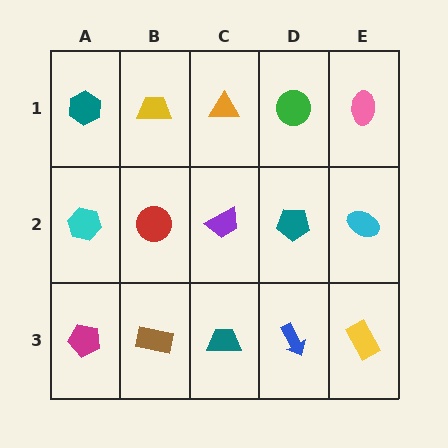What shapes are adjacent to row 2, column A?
A teal hexagon (row 1, column A), a magenta pentagon (row 3, column A), a red circle (row 2, column B).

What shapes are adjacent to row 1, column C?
A purple trapezoid (row 2, column C), a yellow trapezoid (row 1, column B), a green circle (row 1, column D).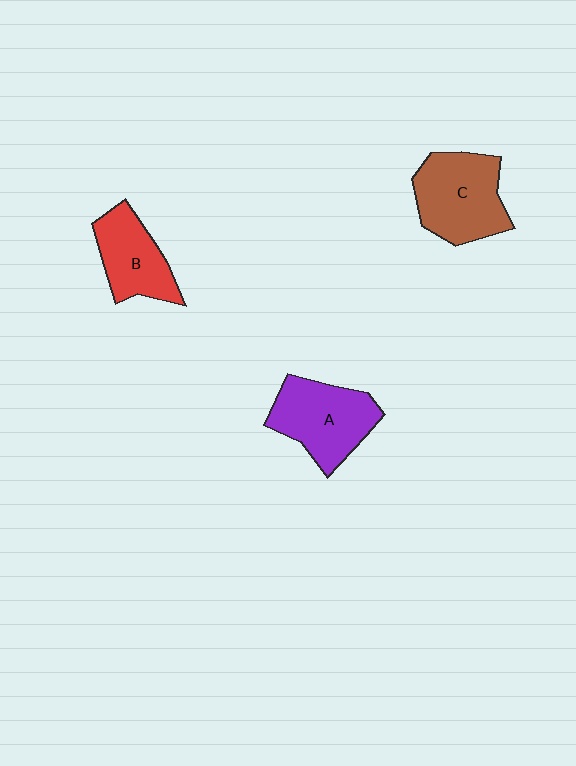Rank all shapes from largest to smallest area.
From largest to smallest: C (brown), A (purple), B (red).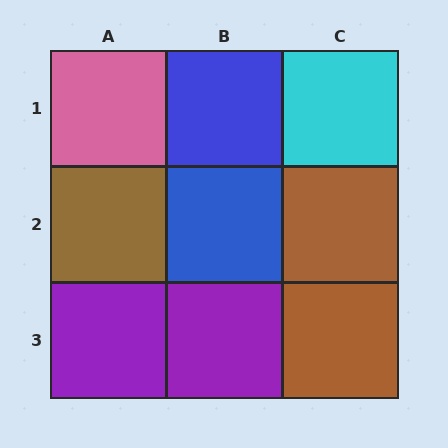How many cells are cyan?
1 cell is cyan.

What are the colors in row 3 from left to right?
Purple, purple, brown.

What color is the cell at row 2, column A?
Brown.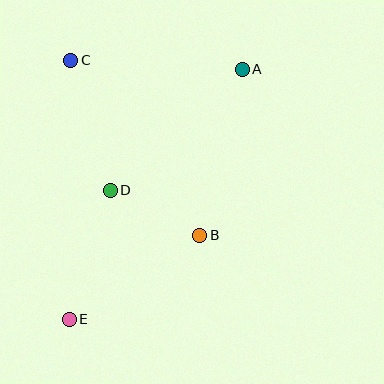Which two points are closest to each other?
Points B and D are closest to each other.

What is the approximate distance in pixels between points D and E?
The distance between D and E is approximately 136 pixels.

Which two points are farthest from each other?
Points A and E are farthest from each other.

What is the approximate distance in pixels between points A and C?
The distance between A and C is approximately 172 pixels.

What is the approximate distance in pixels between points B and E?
The distance between B and E is approximately 155 pixels.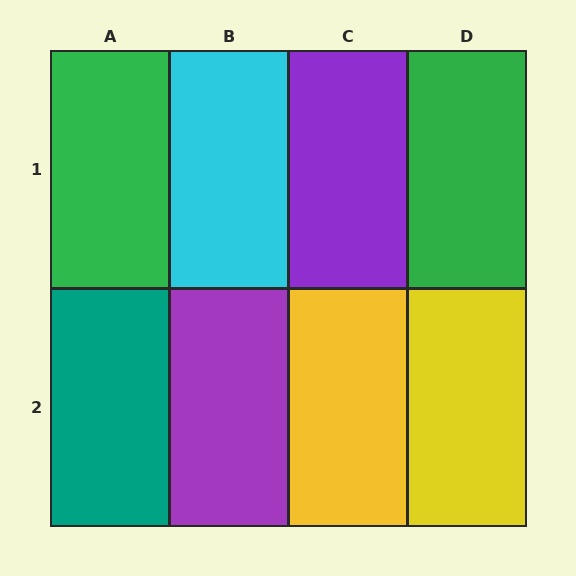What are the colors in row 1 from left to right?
Green, cyan, purple, green.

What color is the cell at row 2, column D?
Yellow.